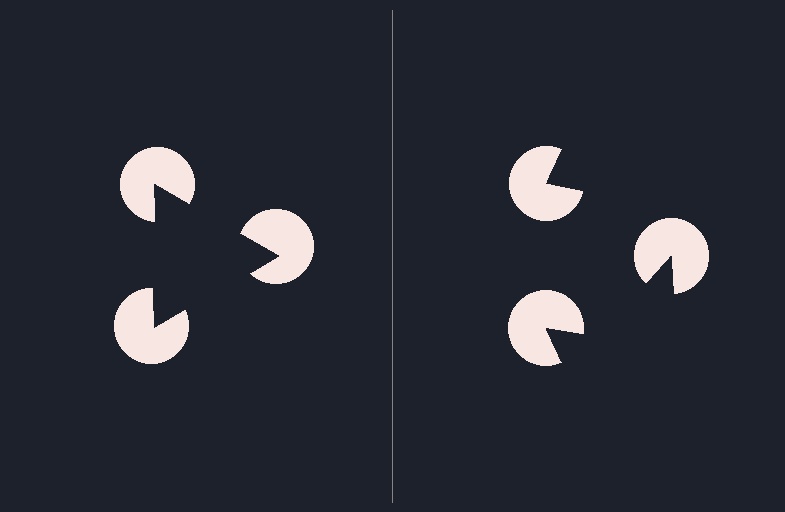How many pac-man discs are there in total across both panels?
6 — 3 on each side.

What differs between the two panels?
The pac-man discs are positioned identically on both sides; only the wedge orientations differ. On the left they align to a triangle; on the right they are misaligned.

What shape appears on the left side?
An illusory triangle.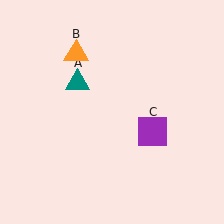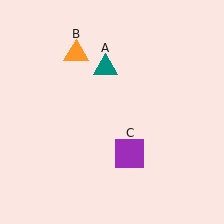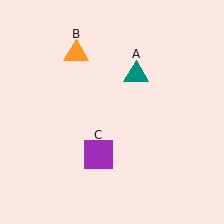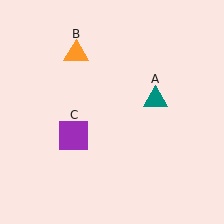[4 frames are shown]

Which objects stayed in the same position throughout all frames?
Orange triangle (object B) remained stationary.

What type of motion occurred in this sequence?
The teal triangle (object A), purple square (object C) rotated clockwise around the center of the scene.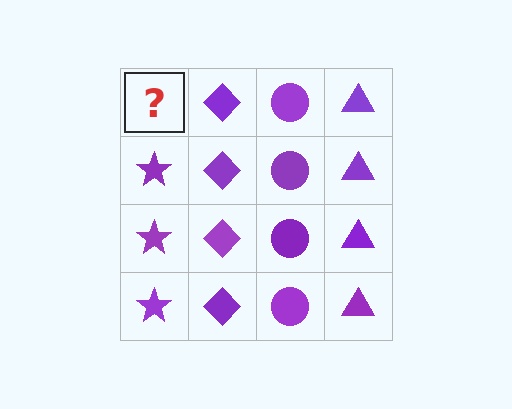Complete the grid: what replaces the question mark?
The question mark should be replaced with a purple star.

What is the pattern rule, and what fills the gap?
The rule is that each column has a consistent shape. The gap should be filled with a purple star.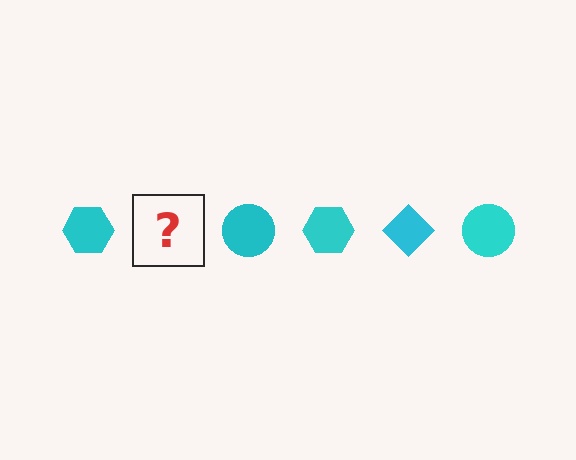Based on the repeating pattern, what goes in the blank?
The blank should be a cyan diamond.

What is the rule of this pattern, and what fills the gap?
The rule is that the pattern cycles through hexagon, diamond, circle shapes in cyan. The gap should be filled with a cyan diamond.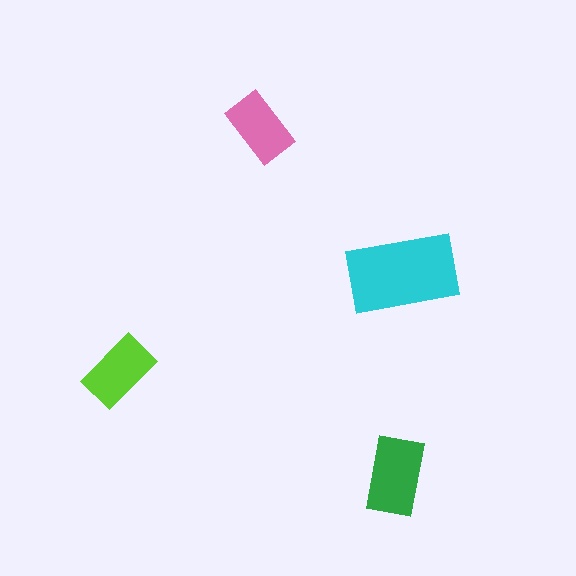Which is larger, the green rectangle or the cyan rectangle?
The cyan one.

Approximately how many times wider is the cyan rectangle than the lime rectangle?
About 1.5 times wider.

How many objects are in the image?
There are 4 objects in the image.